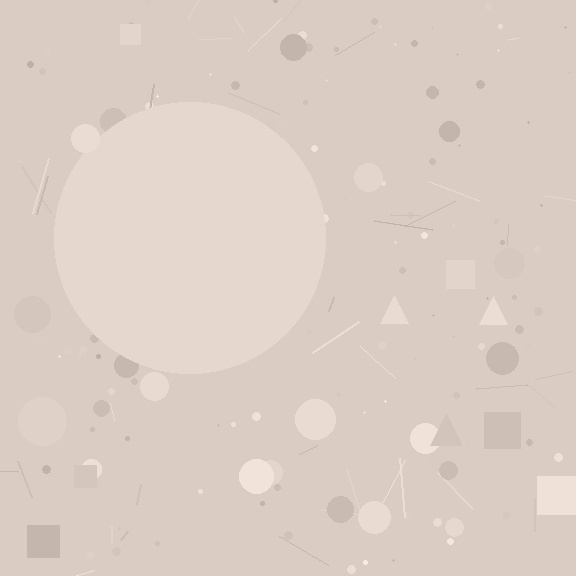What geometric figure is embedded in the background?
A circle is embedded in the background.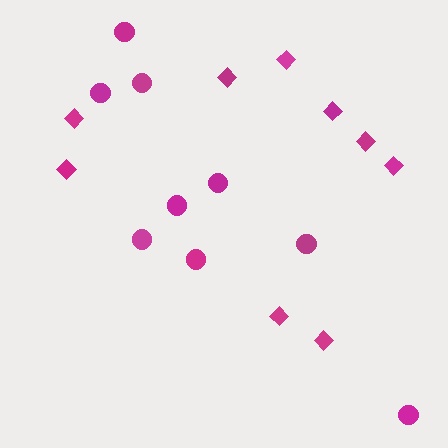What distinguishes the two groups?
There are 2 groups: one group of circles (9) and one group of diamonds (9).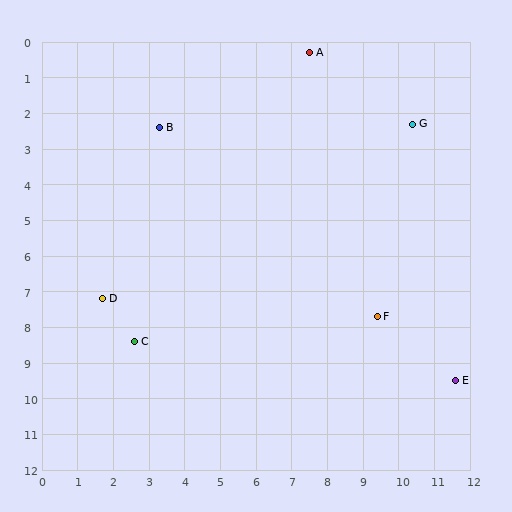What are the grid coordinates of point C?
Point C is at approximately (2.6, 8.4).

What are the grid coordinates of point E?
Point E is at approximately (11.6, 9.5).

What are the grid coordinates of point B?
Point B is at approximately (3.3, 2.4).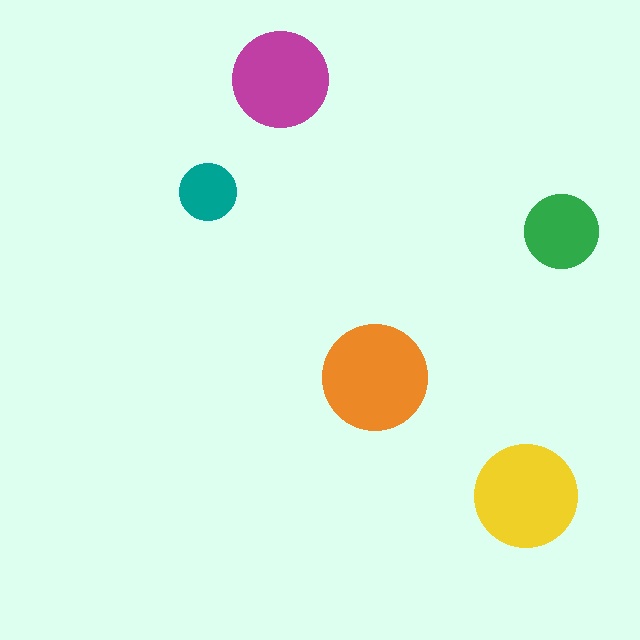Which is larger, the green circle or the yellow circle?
The yellow one.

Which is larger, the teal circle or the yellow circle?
The yellow one.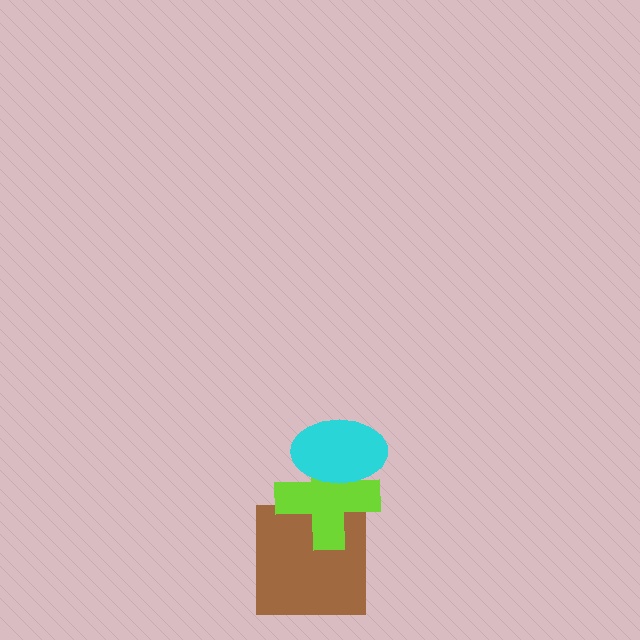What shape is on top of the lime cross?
The cyan ellipse is on top of the lime cross.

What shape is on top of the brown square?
The lime cross is on top of the brown square.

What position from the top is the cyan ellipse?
The cyan ellipse is 1st from the top.